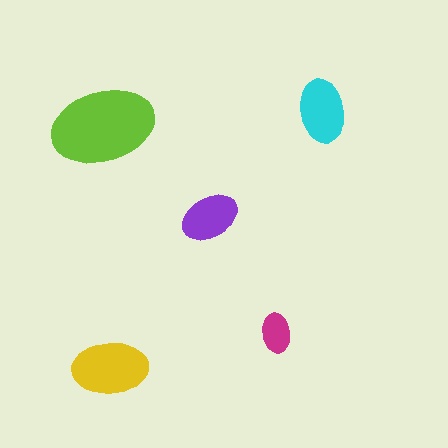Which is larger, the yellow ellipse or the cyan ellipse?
The yellow one.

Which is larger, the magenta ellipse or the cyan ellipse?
The cyan one.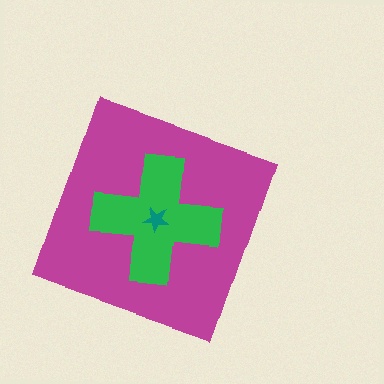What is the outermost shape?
The magenta diamond.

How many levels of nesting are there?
3.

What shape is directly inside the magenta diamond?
The green cross.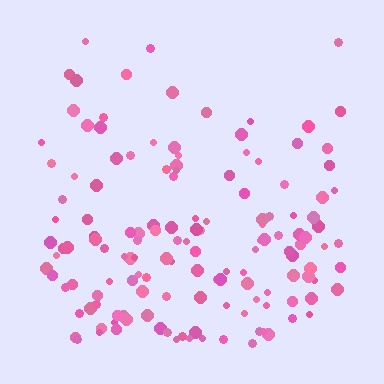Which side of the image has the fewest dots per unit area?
The top.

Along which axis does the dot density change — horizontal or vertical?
Vertical.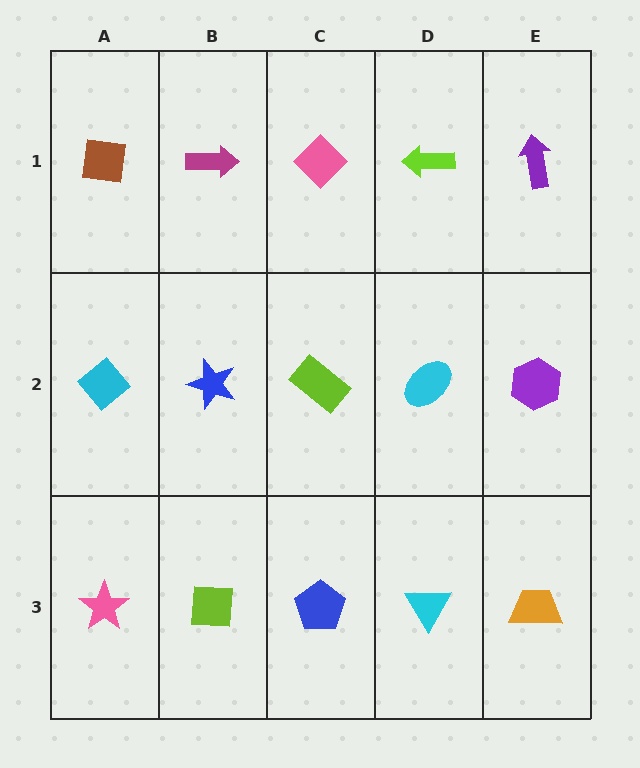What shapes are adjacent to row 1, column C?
A lime rectangle (row 2, column C), a magenta arrow (row 1, column B), a lime arrow (row 1, column D).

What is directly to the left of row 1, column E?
A lime arrow.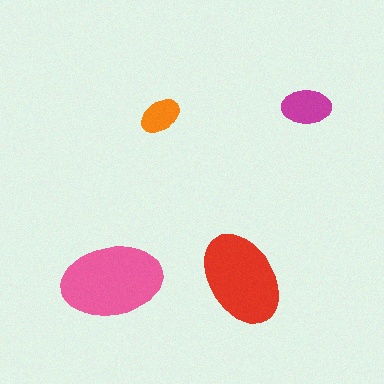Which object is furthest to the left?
The pink ellipse is leftmost.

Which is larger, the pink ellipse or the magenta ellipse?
The pink one.